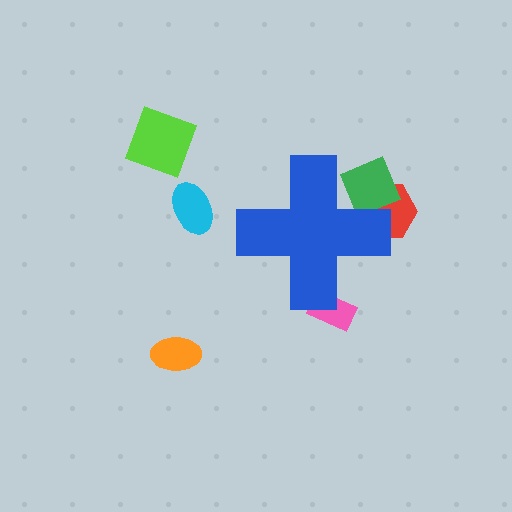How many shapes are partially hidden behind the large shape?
3 shapes are partially hidden.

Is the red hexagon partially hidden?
Yes, the red hexagon is partially hidden behind the blue cross.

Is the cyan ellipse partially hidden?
No, the cyan ellipse is fully visible.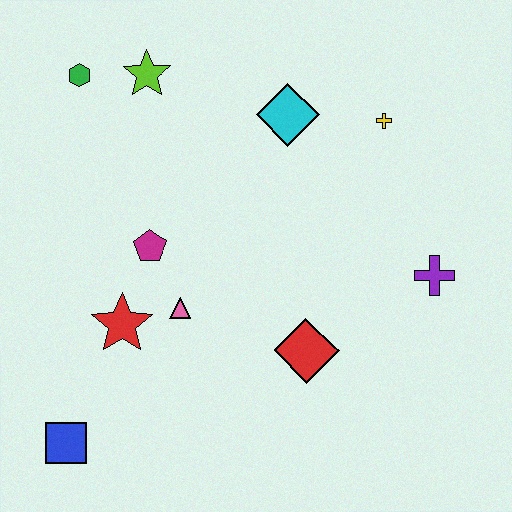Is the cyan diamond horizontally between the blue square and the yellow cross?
Yes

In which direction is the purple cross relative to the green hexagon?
The purple cross is to the right of the green hexagon.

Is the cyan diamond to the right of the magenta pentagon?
Yes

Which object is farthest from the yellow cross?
The blue square is farthest from the yellow cross.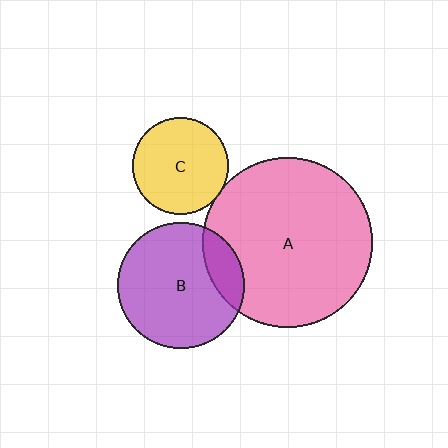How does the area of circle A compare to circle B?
Approximately 1.8 times.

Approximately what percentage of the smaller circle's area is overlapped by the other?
Approximately 15%.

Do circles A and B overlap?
Yes.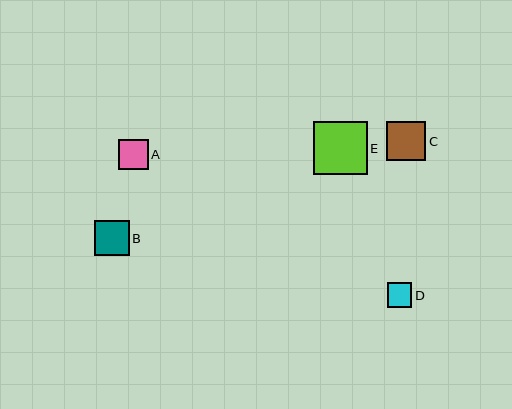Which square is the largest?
Square E is the largest with a size of approximately 53 pixels.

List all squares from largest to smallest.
From largest to smallest: E, C, B, A, D.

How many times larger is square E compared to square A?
Square E is approximately 1.8 times the size of square A.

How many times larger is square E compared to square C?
Square E is approximately 1.4 times the size of square C.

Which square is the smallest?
Square D is the smallest with a size of approximately 24 pixels.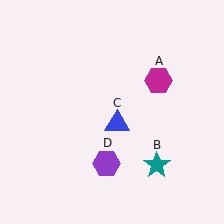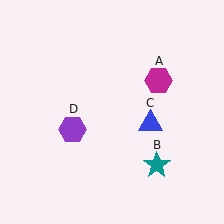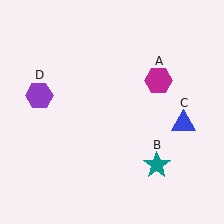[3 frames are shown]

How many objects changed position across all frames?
2 objects changed position: blue triangle (object C), purple hexagon (object D).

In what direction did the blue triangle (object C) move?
The blue triangle (object C) moved right.